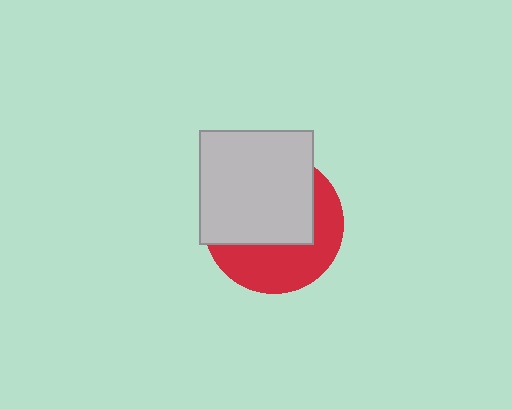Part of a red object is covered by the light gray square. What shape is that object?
It is a circle.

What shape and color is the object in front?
The object in front is a light gray square.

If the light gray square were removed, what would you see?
You would see the complete red circle.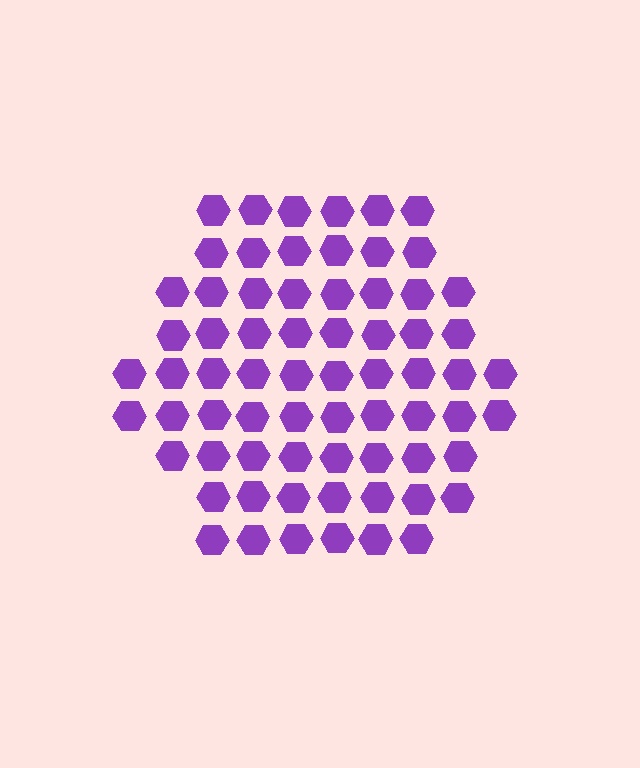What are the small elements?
The small elements are hexagons.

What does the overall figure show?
The overall figure shows a hexagon.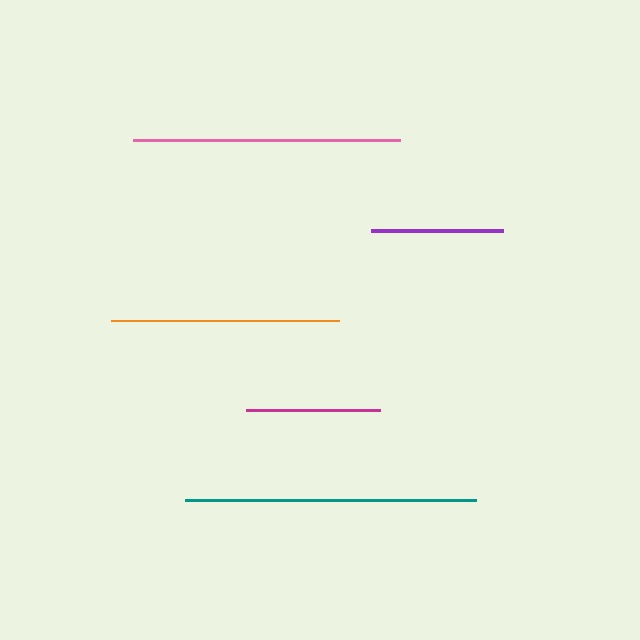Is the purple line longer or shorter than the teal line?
The teal line is longer than the purple line.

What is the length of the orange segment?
The orange segment is approximately 228 pixels long.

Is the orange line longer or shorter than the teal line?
The teal line is longer than the orange line.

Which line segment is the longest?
The teal line is the longest at approximately 291 pixels.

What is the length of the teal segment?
The teal segment is approximately 291 pixels long.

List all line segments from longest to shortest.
From longest to shortest: teal, pink, orange, magenta, purple.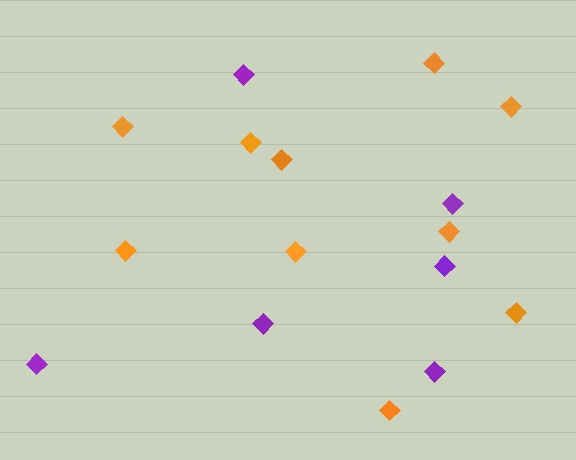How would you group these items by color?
There are 2 groups: one group of purple diamonds (6) and one group of orange diamonds (10).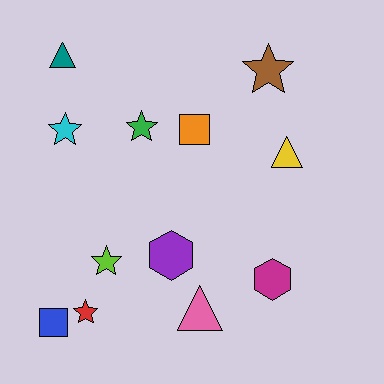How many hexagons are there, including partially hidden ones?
There are 2 hexagons.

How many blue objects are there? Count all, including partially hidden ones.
There is 1 blue object.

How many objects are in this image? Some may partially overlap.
There are 12 objects.